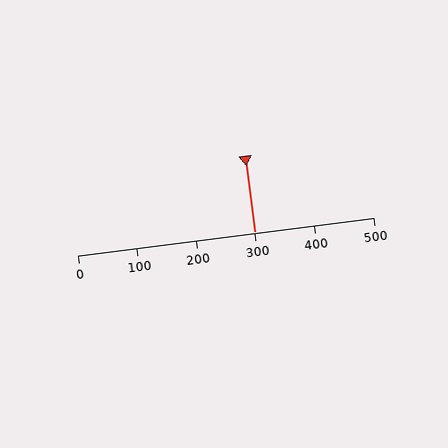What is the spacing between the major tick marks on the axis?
The major ticks are spaced 100 apart.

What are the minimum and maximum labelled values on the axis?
The axis runs from 0 to 500.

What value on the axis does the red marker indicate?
The marker indicates approximately 300.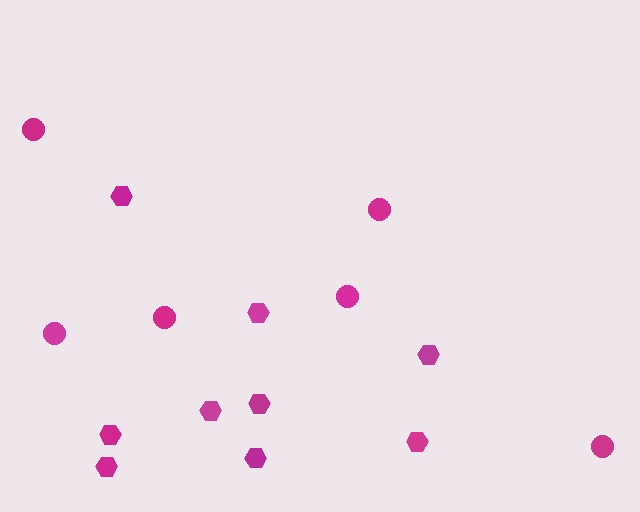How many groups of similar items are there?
There are 2 groups: one group of circles (6) and one group of hexagons (9).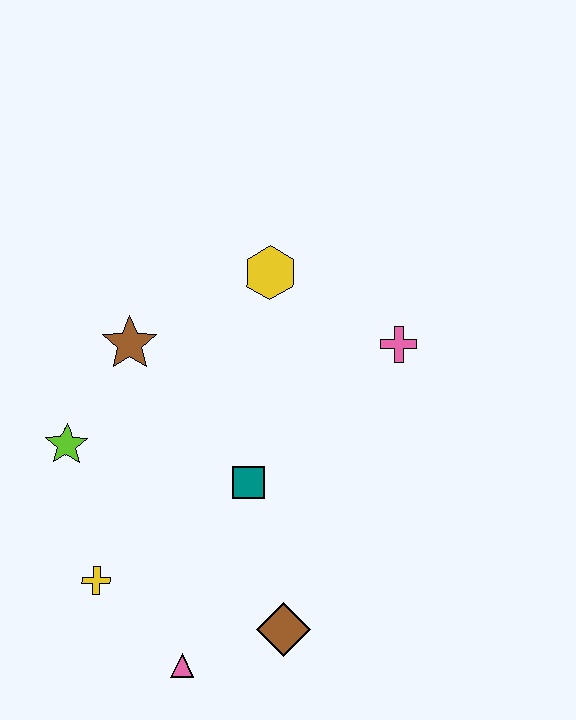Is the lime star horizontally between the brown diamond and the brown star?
No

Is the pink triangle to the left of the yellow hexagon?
Yes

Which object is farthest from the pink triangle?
The yellow hexagon is farthest from the pink triangle.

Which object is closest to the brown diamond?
The pink triangle is closest to the brown diamond.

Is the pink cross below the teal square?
No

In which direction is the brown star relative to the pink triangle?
The brown star is above the pink triangle.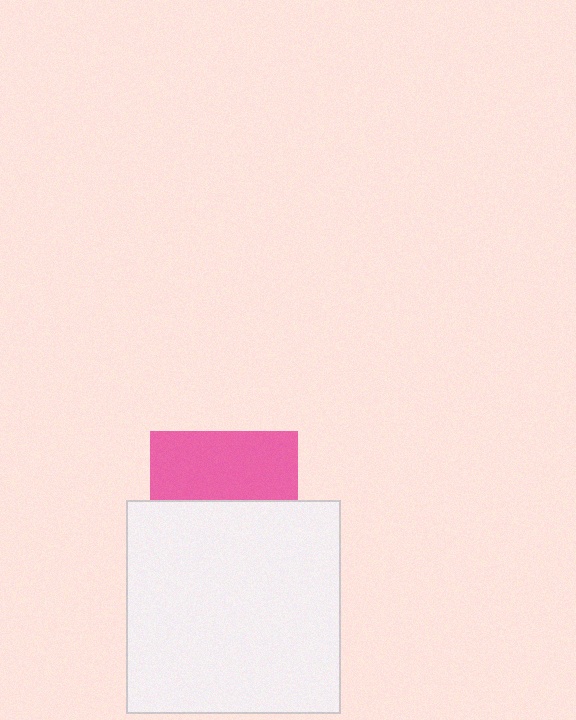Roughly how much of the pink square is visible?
About half of it is visible (roughly 46%).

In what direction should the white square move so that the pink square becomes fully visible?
The white square should move down. That is the shortest direction to clear the overlap and leave the pink square fully visible.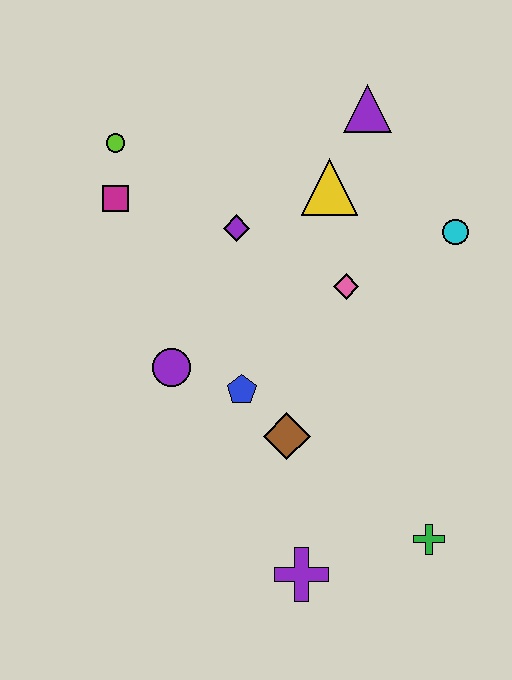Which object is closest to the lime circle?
The magenta square is closest to the lime circle.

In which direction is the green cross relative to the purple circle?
The green cross is to the right of the purple circle.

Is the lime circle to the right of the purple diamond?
No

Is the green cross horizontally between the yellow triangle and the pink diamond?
No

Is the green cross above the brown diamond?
No